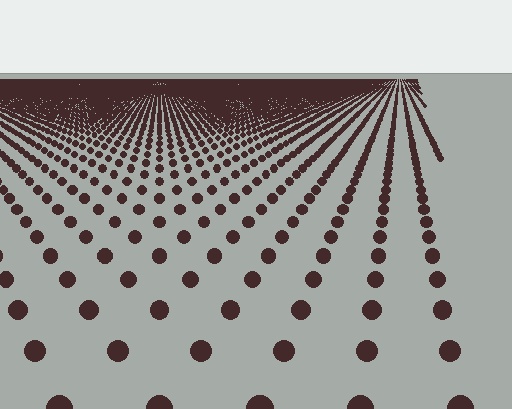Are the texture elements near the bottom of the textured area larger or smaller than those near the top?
Larger. Near the bottom, elements are closer to the viewer and appear at a bigger on-screen size.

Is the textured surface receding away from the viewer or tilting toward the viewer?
The surface is receding away from the viewer. Texture elements get smaller and denser toward the top.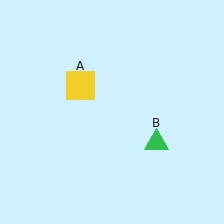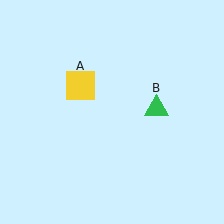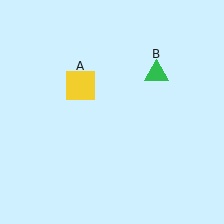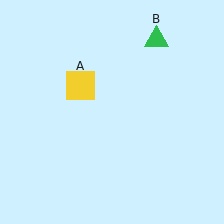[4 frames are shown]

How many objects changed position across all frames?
1 object changed position: green triangle (object B).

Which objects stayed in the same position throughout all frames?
Yellow square (object A) remained stationary.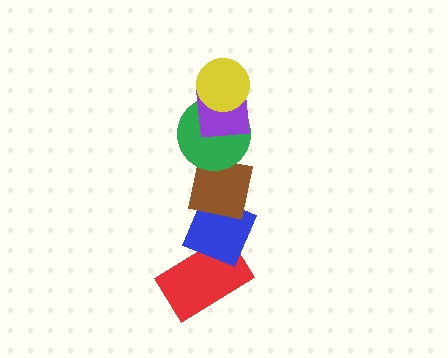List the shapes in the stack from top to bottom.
From top to bottom: the yellow circle, the purple square, the green circle, the brown square, the blue diamond, the red rectangle.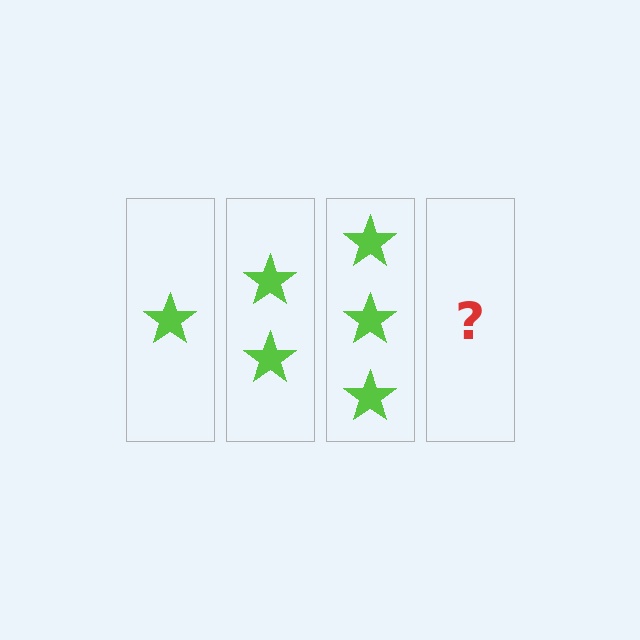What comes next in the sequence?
The next element should be 4 stars.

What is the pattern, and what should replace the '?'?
The pattern is that each step adds one more star. The '?' should be 4 stars.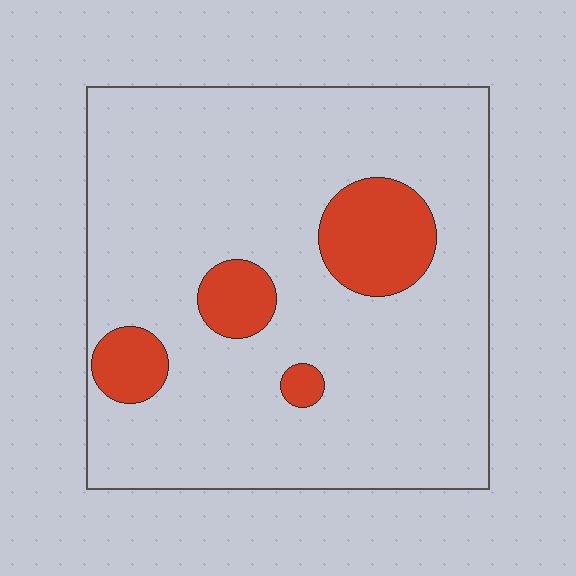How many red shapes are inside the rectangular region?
4.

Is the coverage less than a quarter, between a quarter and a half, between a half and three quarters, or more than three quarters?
Less than a quarter.